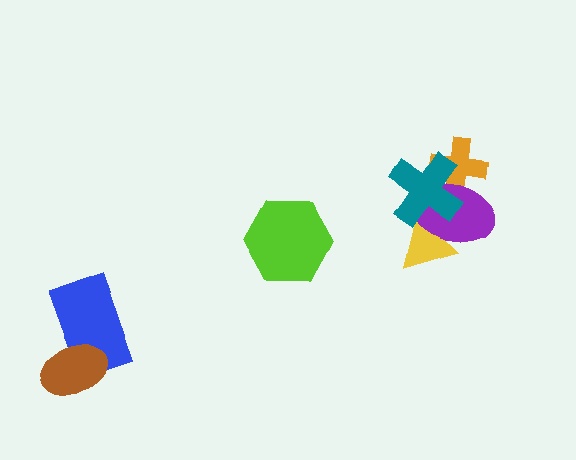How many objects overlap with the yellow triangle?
2 objects overlap with the yellow triangle.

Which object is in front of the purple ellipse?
The teal cross is in front of the purple ellipse.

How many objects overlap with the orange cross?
2 objects overlap with the orange cross.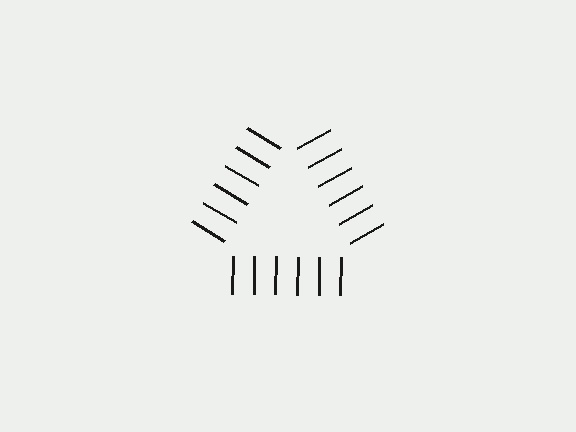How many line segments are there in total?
18 — 6 along each of the 3 edges.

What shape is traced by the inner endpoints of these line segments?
An illusory triangle — the line segments terminate on its edges but no continuous stroke is drawn.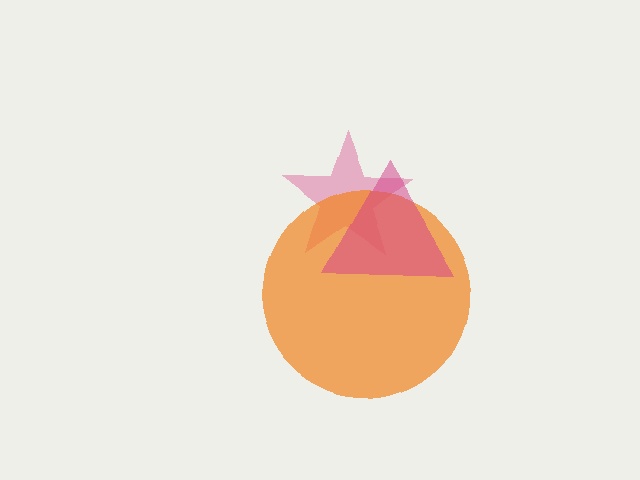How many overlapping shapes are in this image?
There are 3 overlapping shapes in the image.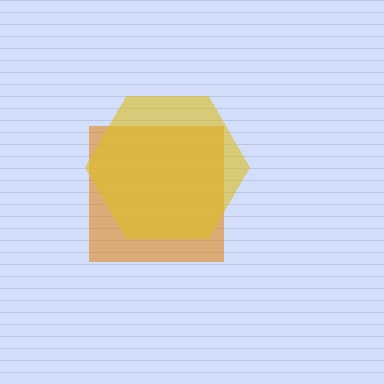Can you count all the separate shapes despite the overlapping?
Yes, there are 2 separate shapes.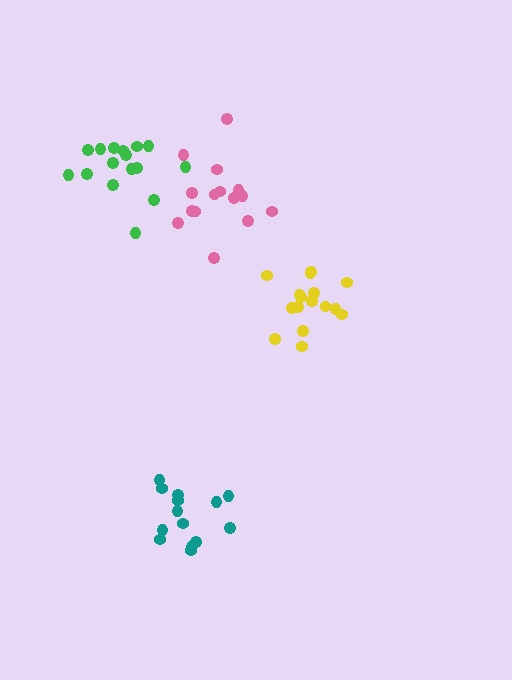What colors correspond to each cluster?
The clusters are colored: green, pink, teal, yellow.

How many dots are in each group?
Group 1: 16 dots, Group 2: 15 dots, Group 3: 14 dots, Group 4: 16 dots (61 total).